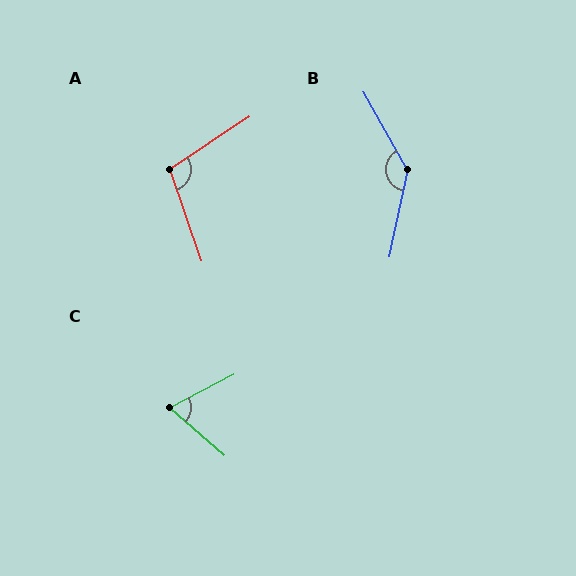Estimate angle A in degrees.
Approximately 104 degrees.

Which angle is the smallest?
C, at approximately 69 degrees.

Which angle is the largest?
B, at approximately 138 degrees.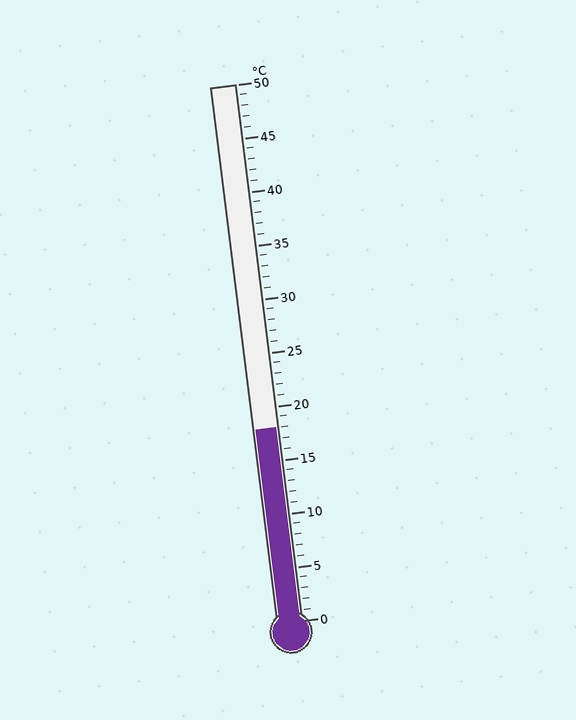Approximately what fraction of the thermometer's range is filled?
The thermometer is filled to approximately 35% of its range.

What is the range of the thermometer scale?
The thermometer scale ranges from 0°C to 50°C.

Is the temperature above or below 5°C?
The temperature is above 5°C.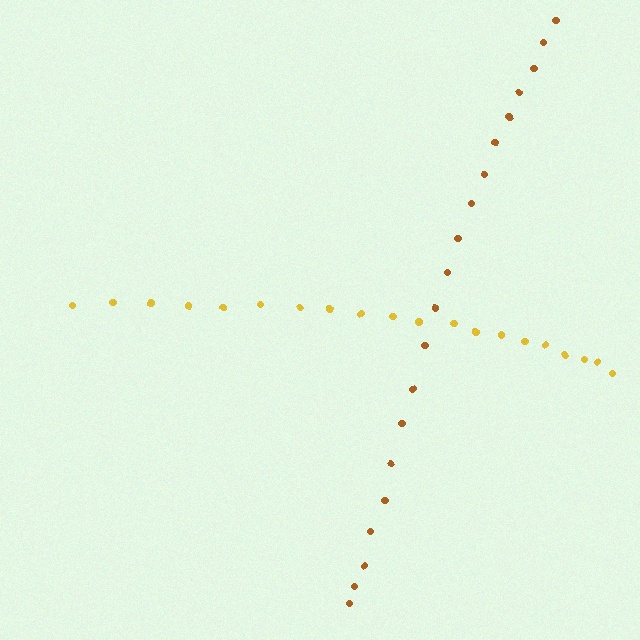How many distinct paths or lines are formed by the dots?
There are 2 distinct paths.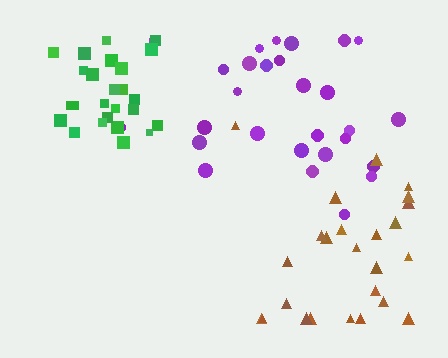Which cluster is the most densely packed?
Green.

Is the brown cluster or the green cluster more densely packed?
Green.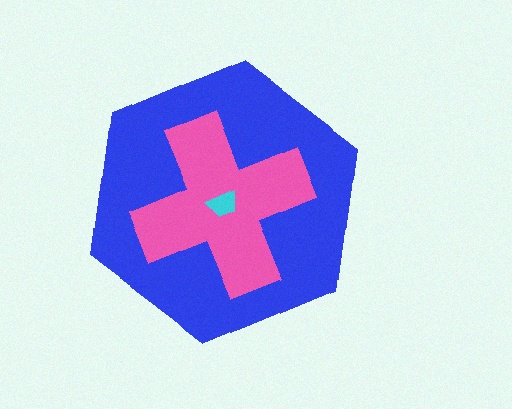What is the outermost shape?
The blue hexagon.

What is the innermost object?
The cyan trapezoid.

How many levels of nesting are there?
3.